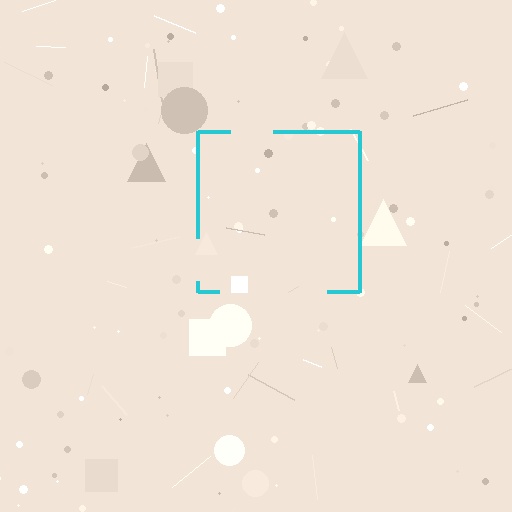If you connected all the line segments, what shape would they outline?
They would outline a square.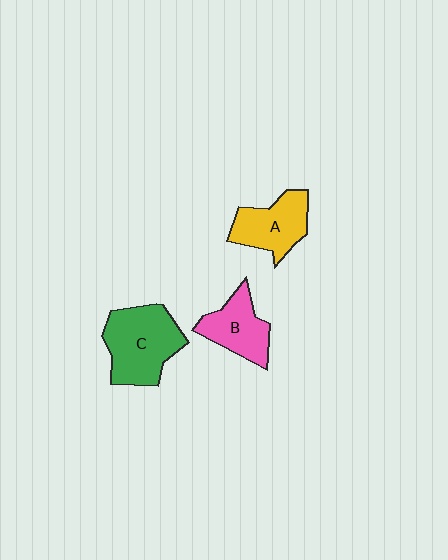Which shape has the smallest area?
Shape B (pink).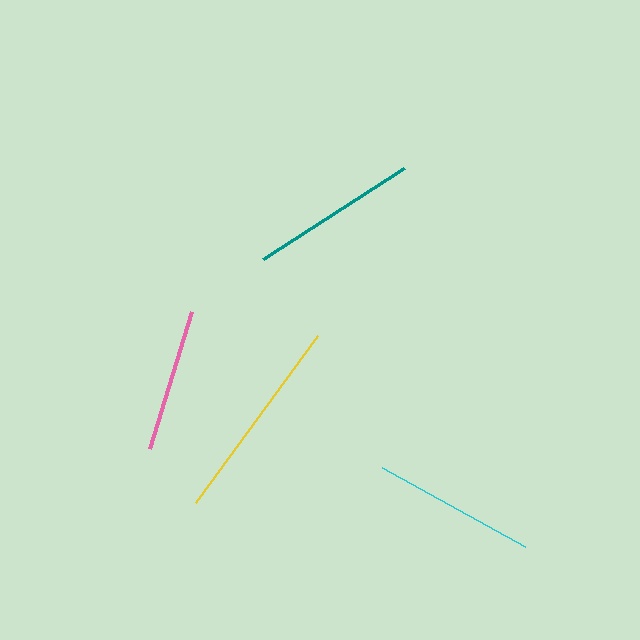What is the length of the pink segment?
The pink segment is approximately 143 pixels long.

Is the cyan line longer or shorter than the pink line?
The cyan line is longer than the pink line.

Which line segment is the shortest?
The pink line is the shortest at approximately 143 pixels.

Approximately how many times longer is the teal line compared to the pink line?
The teal line is approximately 1.2 times the length of the pink line.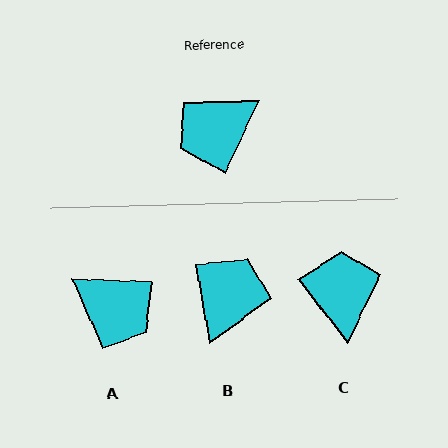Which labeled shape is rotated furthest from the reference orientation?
B, about 145 degrees away.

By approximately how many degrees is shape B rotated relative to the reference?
Approximately 145 degrees clockwise.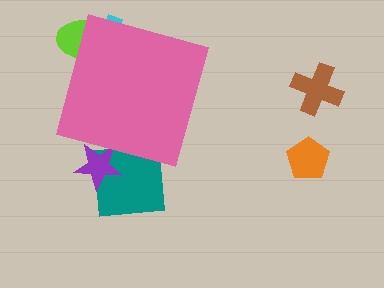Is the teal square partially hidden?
Yes, the teal square is partially hidden behind the pink diamond.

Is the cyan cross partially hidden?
Yes, the cyan cross is partially hidden behind the pink diamond.